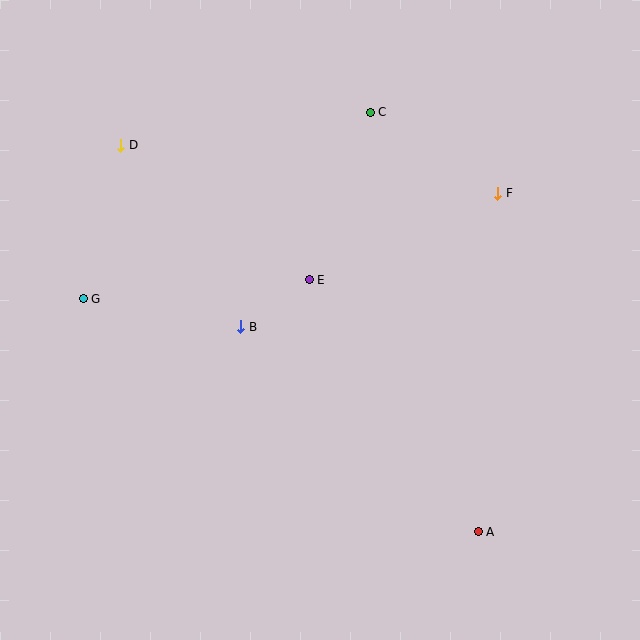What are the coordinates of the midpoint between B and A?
The midpoint between B and A is at (360, 429).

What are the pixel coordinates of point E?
Point E is at (309, 280).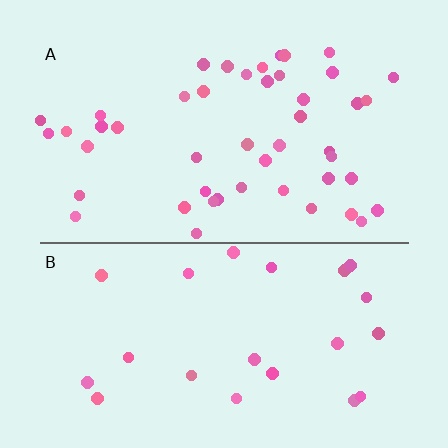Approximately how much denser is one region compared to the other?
Approximately 2.0× — region A over region B.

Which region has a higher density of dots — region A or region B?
A (the top).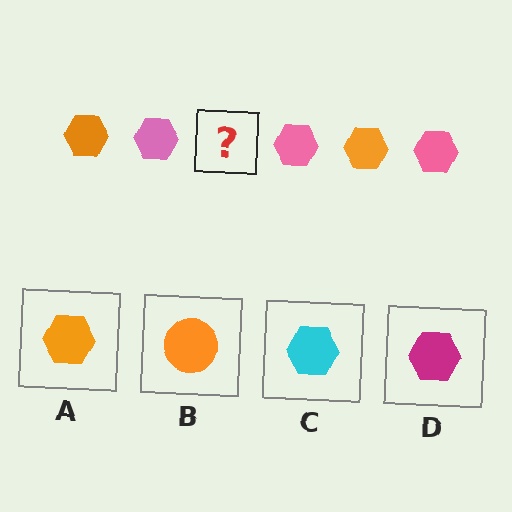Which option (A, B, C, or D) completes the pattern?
A.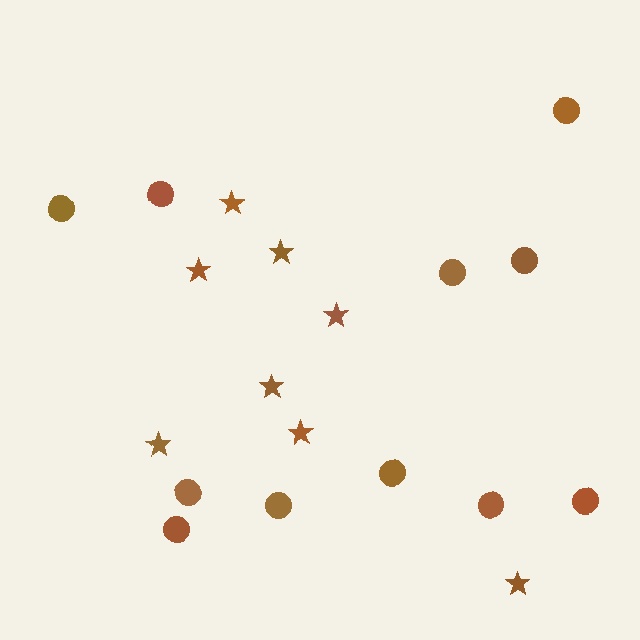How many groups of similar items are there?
There are 2 groups: one group of stars (8) and one group of circles (11).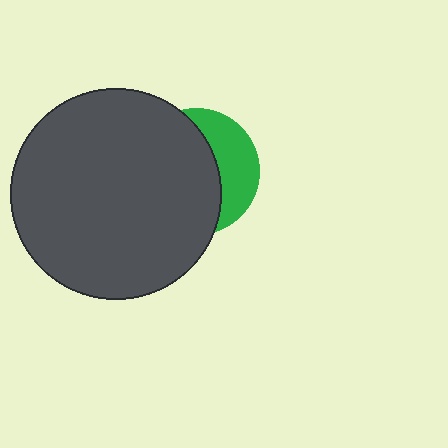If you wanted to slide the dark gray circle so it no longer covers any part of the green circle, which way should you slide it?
Slide it left — that is the most direct way to separate the two shapes.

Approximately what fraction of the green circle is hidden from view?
Roughly 66% of the green circle is hidden behind the dark gray circle.